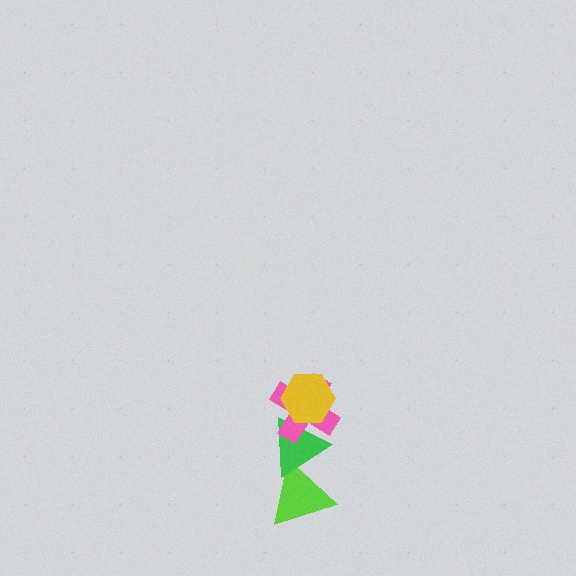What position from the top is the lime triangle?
The lime triangle is 4th from the top.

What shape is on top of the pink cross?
The yellow hexagon is on top of the pink cross.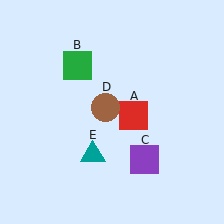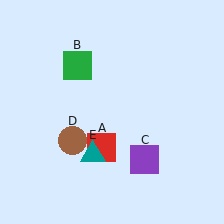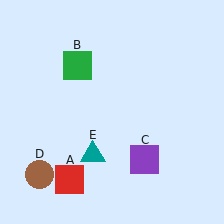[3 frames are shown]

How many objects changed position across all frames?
2 objects changed position: red square (object A), brown circle (object D).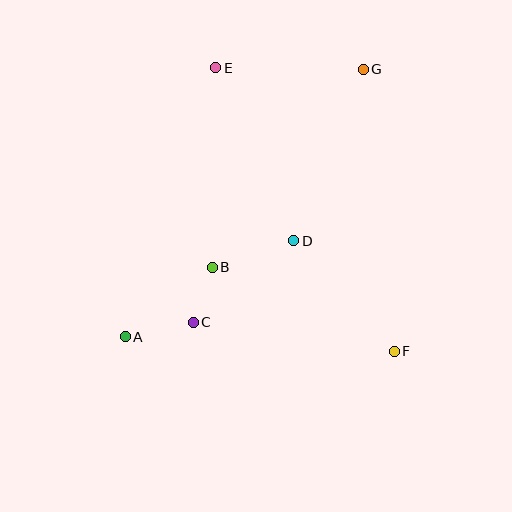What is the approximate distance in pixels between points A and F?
The distance between A and F is approximately 269 pixels.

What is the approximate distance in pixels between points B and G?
The distance between B and G is approximately 249 pixels.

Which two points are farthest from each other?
Points A and G are farthest from each other.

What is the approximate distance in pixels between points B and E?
The distance between B and E is approximately 199 pixels.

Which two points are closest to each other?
Points B and C are closest to each other.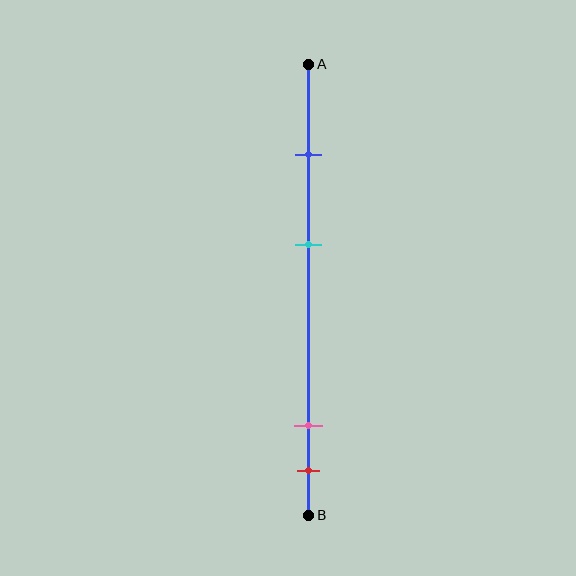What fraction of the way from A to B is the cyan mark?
The cyan mark is approximately 40% (0.4) of the way from A to B.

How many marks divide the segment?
There are 4 marks dividing the segment.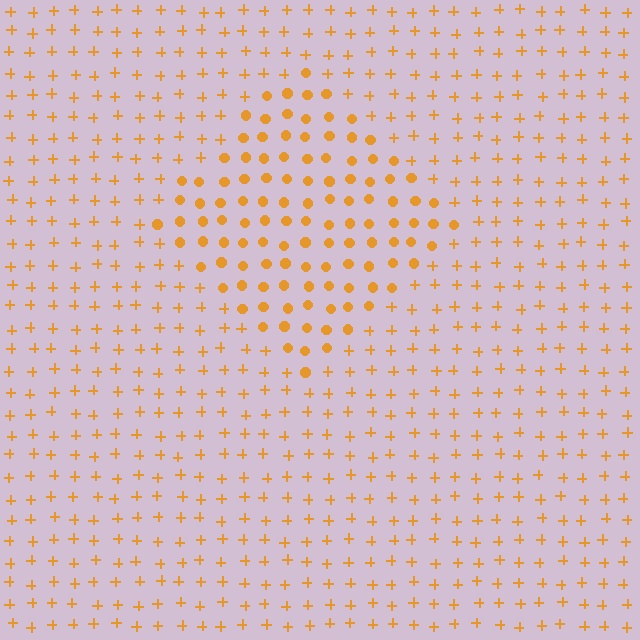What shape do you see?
I see a diamond.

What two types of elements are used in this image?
The image uses circles inside the diamond region and plus signs outside it.